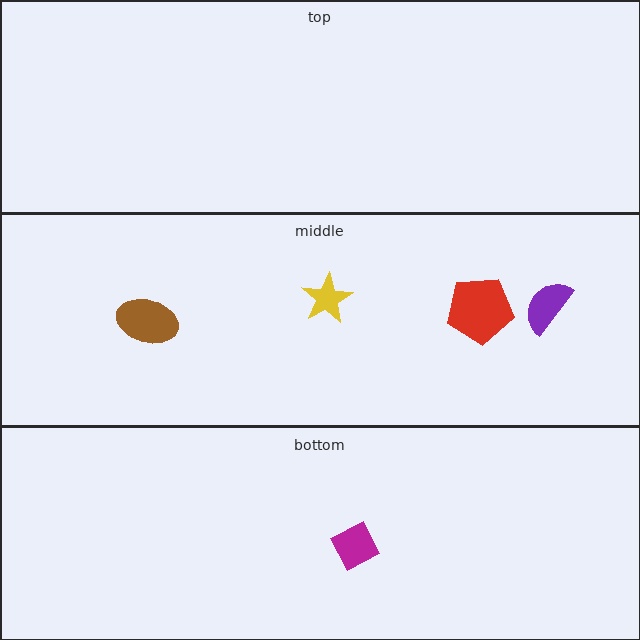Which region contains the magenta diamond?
The bottom region.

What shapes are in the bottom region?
The magenta diamond.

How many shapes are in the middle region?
4.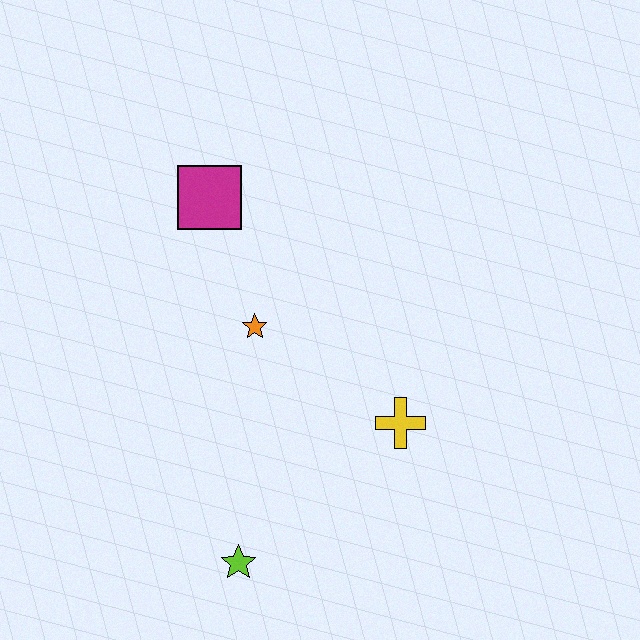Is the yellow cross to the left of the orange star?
No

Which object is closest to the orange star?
The magenta square is closest to the orange star.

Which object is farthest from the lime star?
The magenta square is farthest from the lime star.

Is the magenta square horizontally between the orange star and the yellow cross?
No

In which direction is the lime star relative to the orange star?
The lime star is below the orange star.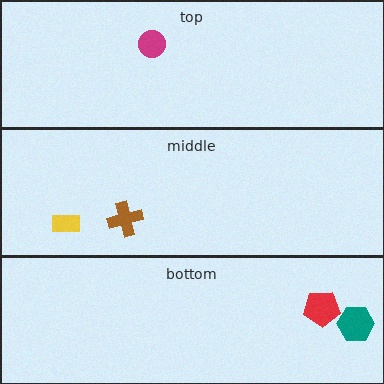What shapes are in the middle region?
The yellow rectangle, the brown cross.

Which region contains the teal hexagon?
The bottom region.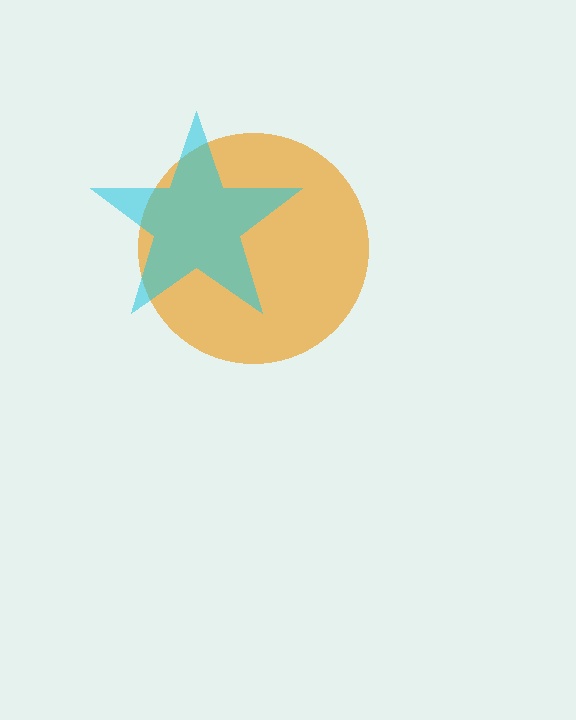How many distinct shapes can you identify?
There are 2 distinct shapes: an orange circle, a cyan star.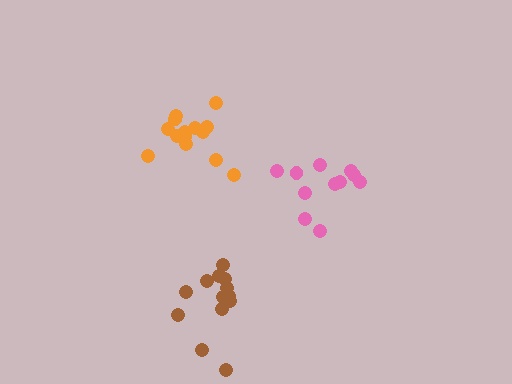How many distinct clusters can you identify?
There are 3 distinct clusters.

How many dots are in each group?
Group 1: 11 dots, Group 2: 13 dots, Group 3: 14 dots (38 total).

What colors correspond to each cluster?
The clusters are colored: pink, brown, orange.